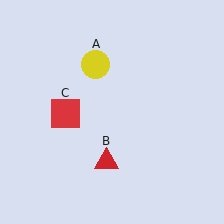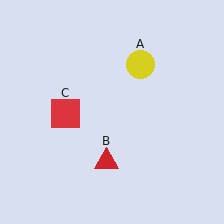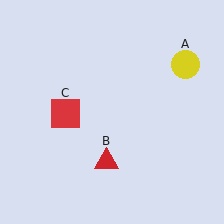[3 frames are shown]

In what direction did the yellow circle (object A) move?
The yellow circle (object A) moved right.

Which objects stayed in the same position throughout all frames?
Red triangle (object B) and red square (object C) remained stationary.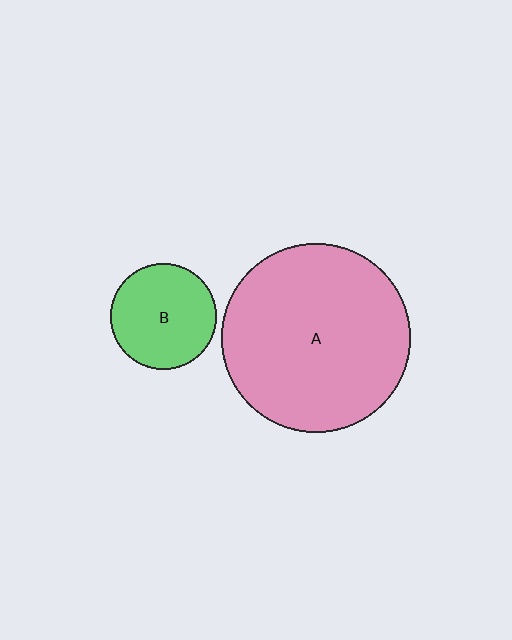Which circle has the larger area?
Circle A (pink).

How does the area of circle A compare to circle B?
Approximately 3.2 times.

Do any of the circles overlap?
No, none of the circles overlap.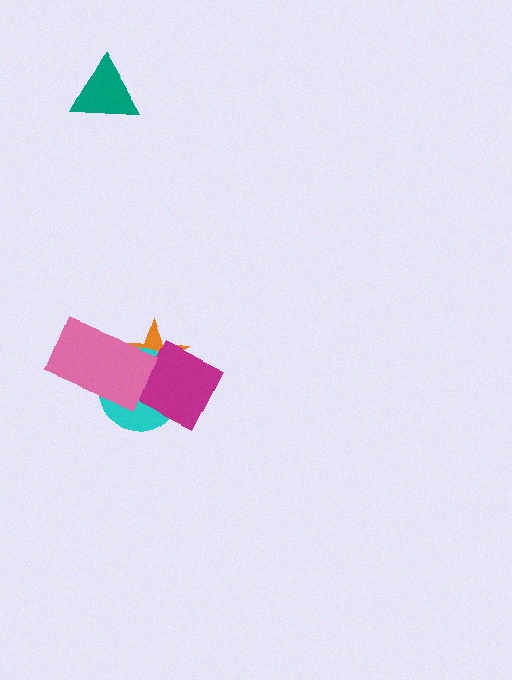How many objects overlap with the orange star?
3 objects overlap with the orange star.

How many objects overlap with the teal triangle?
0 objects overlap with the teal triangle.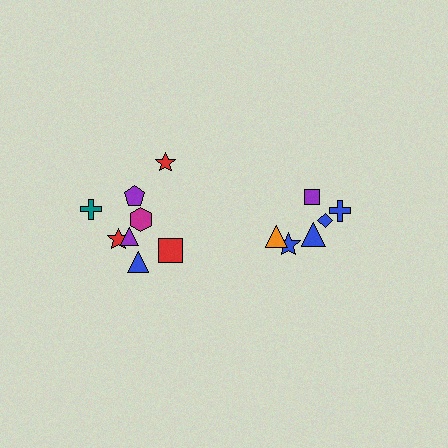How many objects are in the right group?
There are 6 objects.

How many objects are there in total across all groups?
There are 14 objects.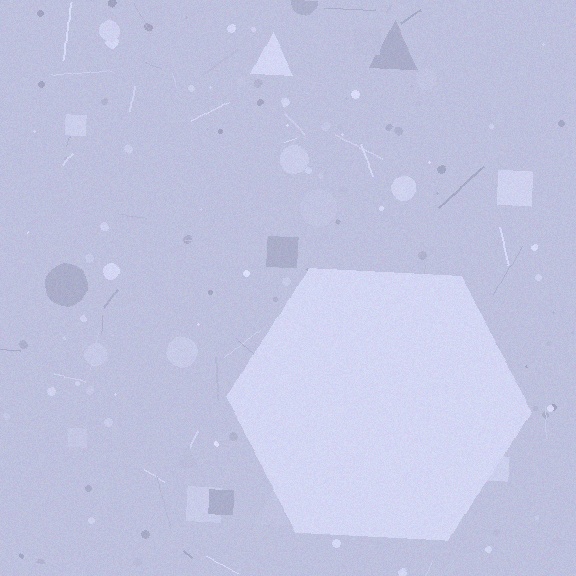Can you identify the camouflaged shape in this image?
The camouflaged shape is a hexagon.